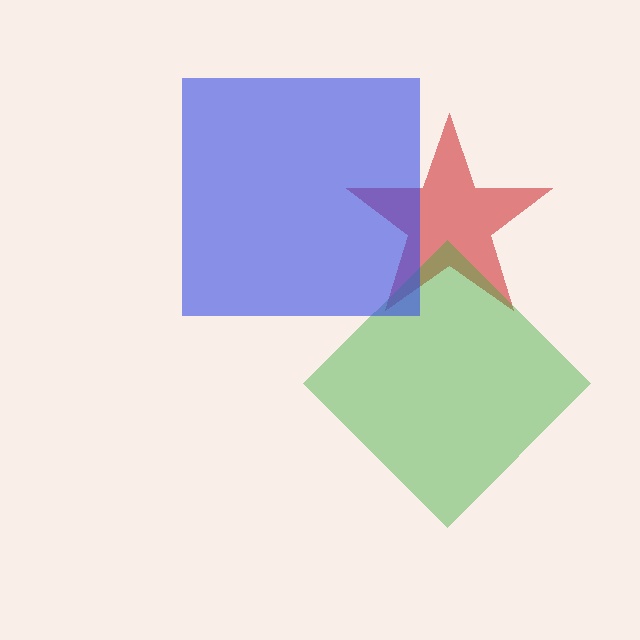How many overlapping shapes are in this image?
There are 3 overlapping shapes in the image.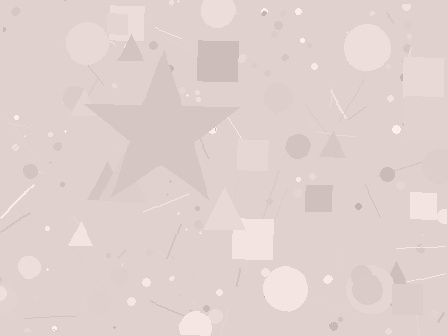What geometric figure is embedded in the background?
A star is embedded in the background.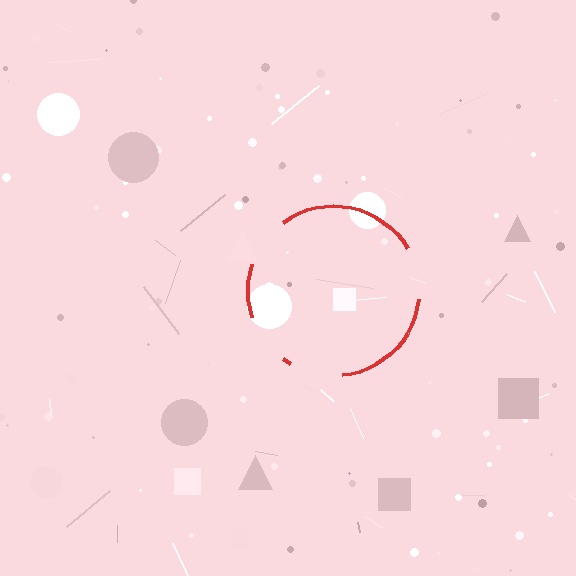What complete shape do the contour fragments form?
The contour fragments form a circle.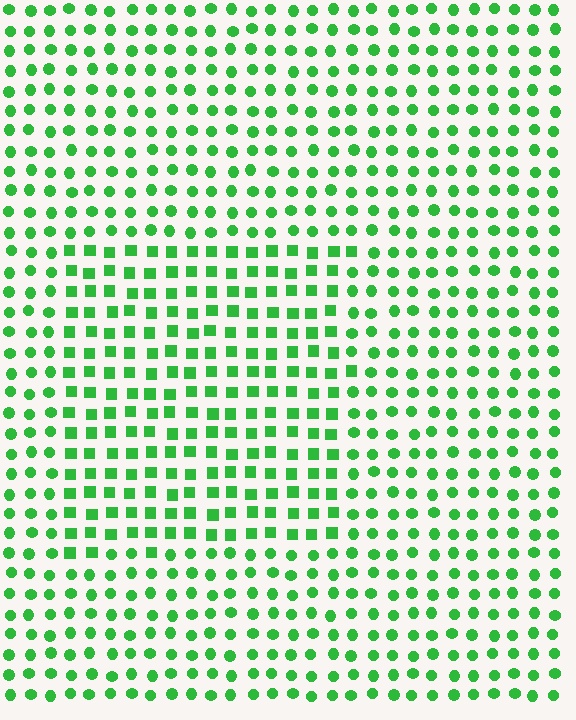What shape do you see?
I see a rectangle.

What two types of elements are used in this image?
The image uses squares inside the rectangle region and circles outside it.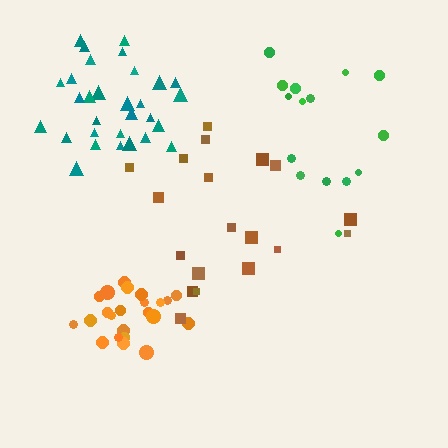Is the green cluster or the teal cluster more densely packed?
Teal.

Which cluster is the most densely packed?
Orange.